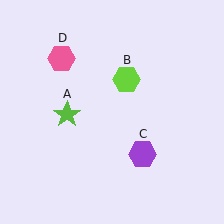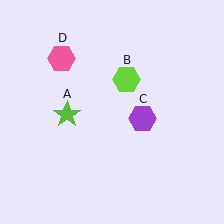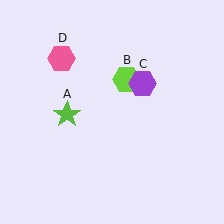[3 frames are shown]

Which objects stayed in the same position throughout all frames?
Lime star (object A) and lime hexagon (object B) and pink hexagon (object D) remained stationary.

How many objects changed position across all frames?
1 object changed position: purple hexagon (object C).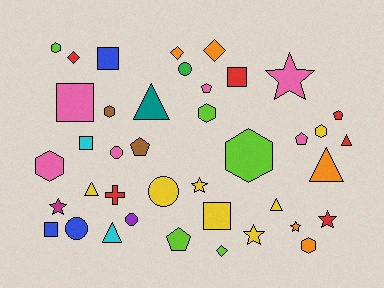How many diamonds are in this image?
There are 4 diamonds.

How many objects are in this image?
There are 40 objects.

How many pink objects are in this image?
There are 6 pink objects.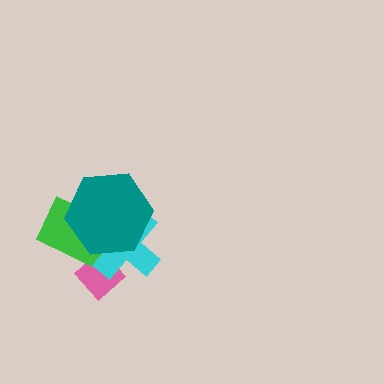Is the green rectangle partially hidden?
Yes, it is partially covered by another shape.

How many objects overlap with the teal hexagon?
3 objects overlap with the teal hexagon.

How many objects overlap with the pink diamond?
3 objects overlap with the pink diamond.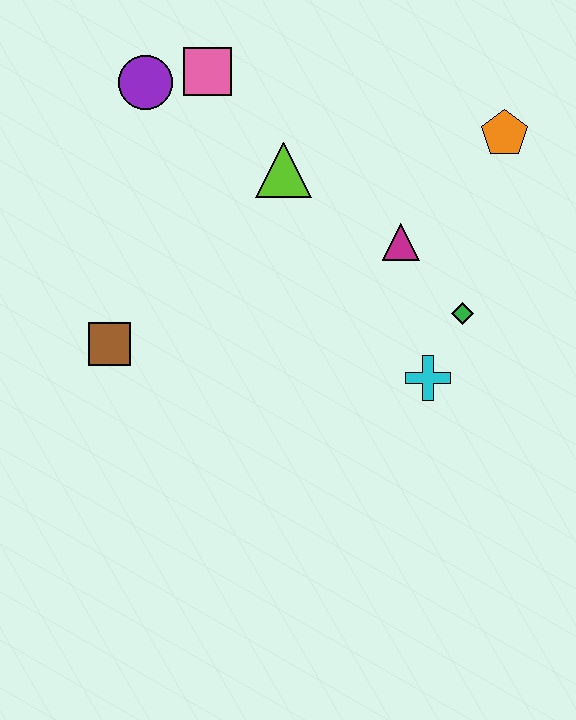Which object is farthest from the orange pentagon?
The brown square is farthest from the orange pentagon.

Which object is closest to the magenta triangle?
The green diamond is closest to the magenta triangle.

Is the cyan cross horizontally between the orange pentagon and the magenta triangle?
Yes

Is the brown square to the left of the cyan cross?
Yes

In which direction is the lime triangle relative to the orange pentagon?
The lime triangle is to the left of the orange pentagon.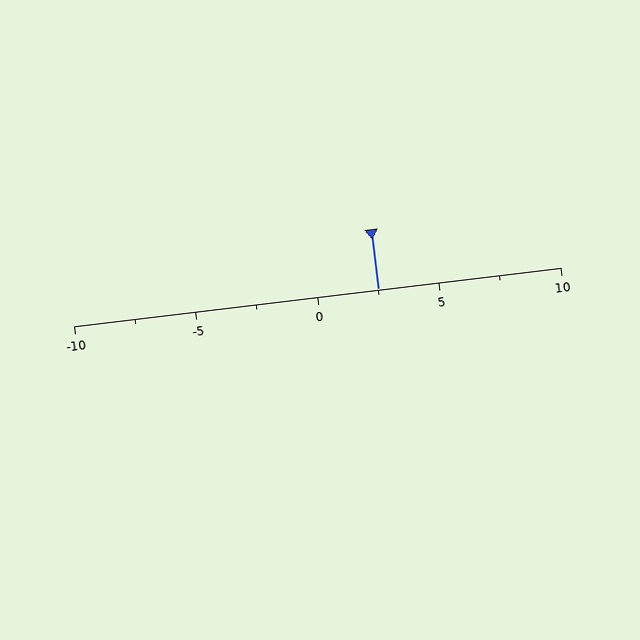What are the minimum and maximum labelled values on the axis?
The axis runs from -10 to 10.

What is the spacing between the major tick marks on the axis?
The major ticks are spaced 5 apart.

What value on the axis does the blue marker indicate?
The marker indicates approximately 2.5.